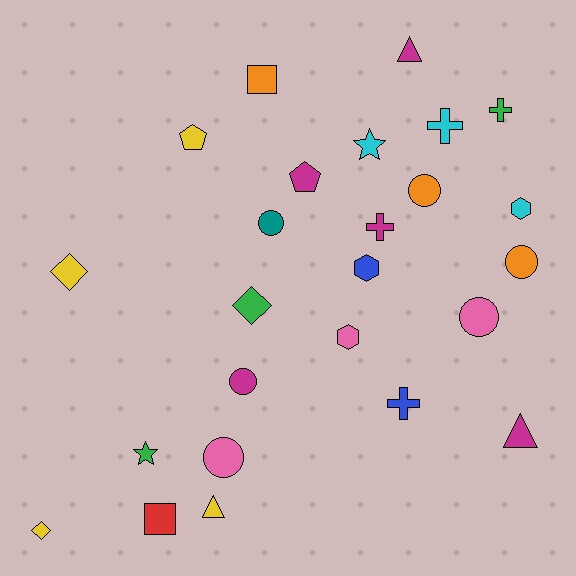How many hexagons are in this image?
There are 3 hexagons.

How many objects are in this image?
There are 25 objects.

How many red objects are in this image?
There is 1 red object.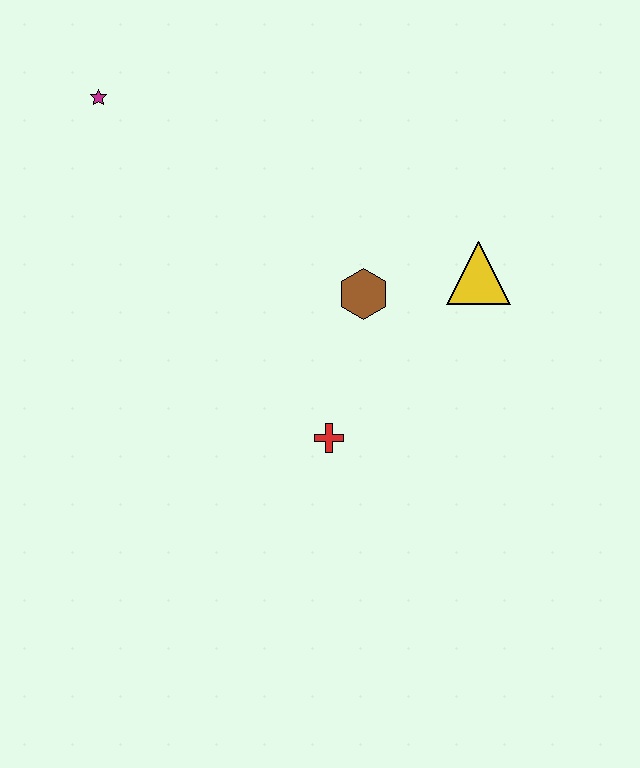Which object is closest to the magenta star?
The brown hexagon is closest to the magenta star.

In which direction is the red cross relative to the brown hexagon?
The red cross is below the brown hexagon.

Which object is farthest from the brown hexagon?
The magenta star is farthest from the brown hexagon.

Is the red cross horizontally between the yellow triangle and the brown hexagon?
No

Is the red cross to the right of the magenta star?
Yes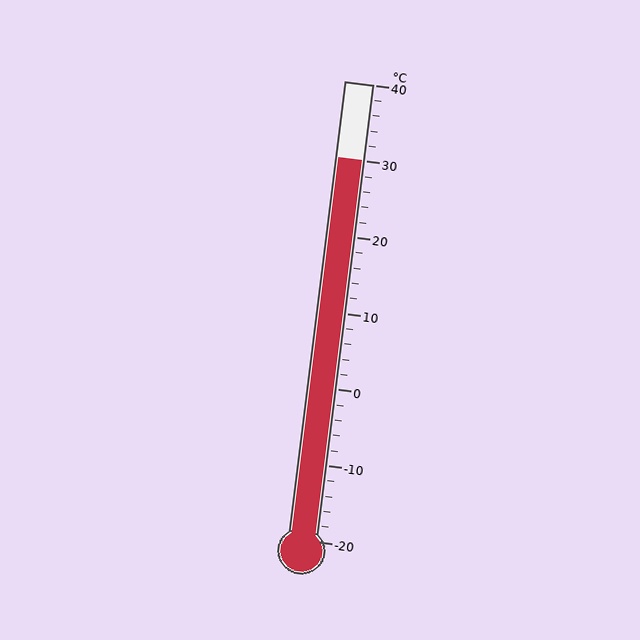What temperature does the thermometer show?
The thermometer shows approximately 30°C.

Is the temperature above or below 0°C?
The temperature is above 0°C.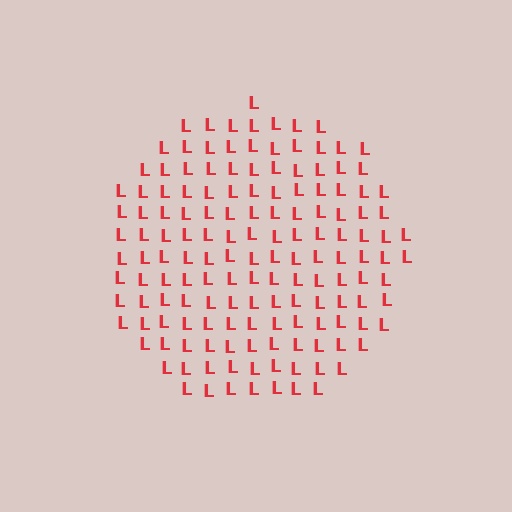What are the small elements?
The small elements are letter L's.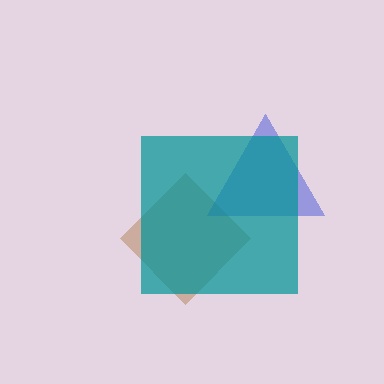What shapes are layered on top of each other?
The layered shapes are: a brown diamond, a blue triangle, a teal square.